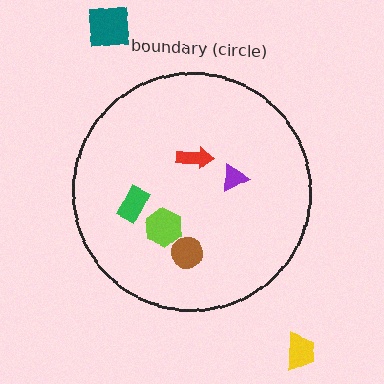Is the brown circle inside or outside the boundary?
Inside.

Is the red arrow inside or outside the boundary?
Inside.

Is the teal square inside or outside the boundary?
Outside.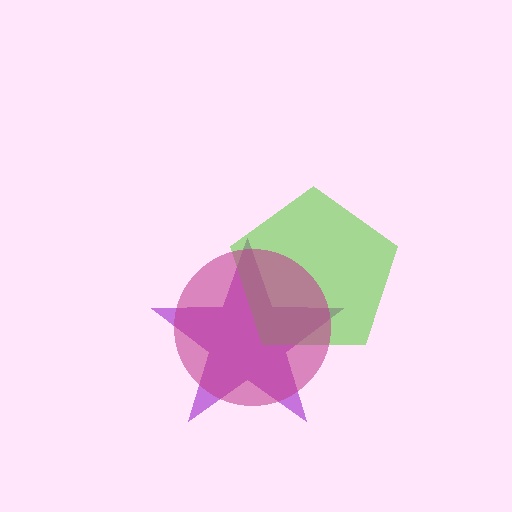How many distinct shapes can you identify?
There are 3 distinct shapes: a purple star, a lime pentagon, a magenta circle.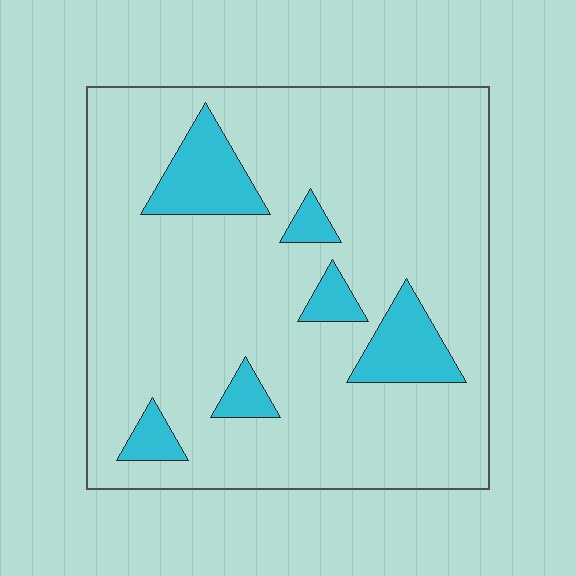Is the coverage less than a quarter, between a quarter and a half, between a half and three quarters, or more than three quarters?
Less than a quarter.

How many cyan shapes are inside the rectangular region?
6.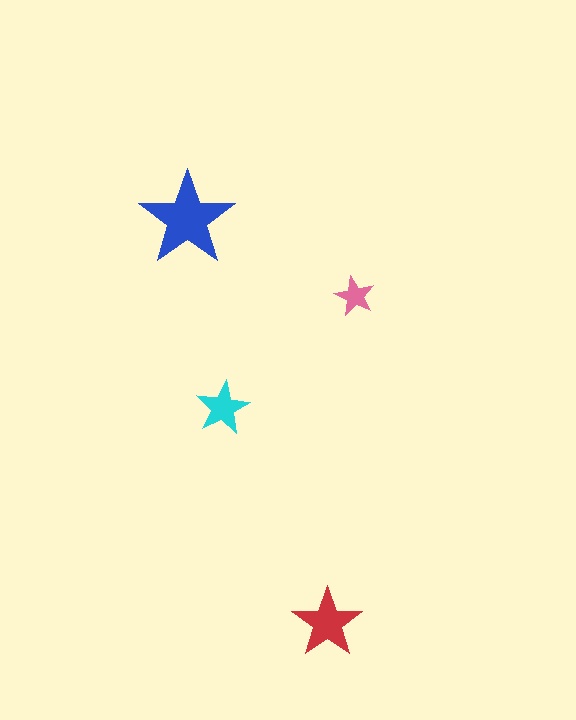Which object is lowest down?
The red star is bottommost.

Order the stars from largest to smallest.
the blue one, the red one, the cyan one, the pink one.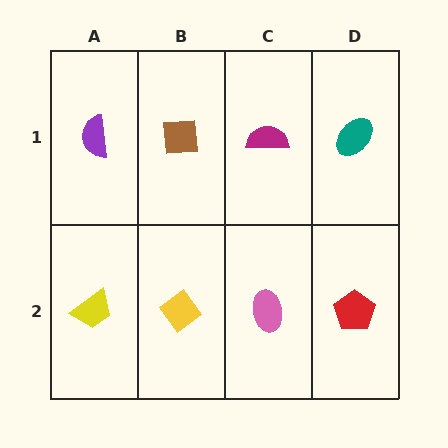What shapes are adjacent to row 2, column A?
A purple semicircle (row 1, column A), a yellow diamond (row 2, column B).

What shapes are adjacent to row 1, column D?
A red pentagon (row 2, column D), a magenta semicircle (row 1, column C).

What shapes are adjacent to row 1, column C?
A pink ellipse (row 2, column C), a brown square (row 1, column B), a teal ellipse (row 1, column D).